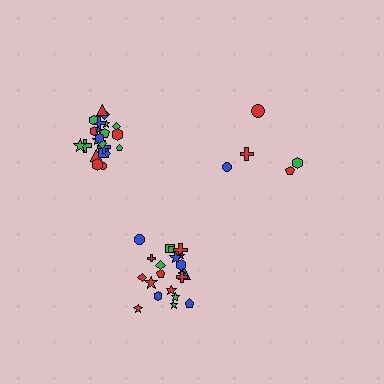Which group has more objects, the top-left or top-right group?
The top-left group.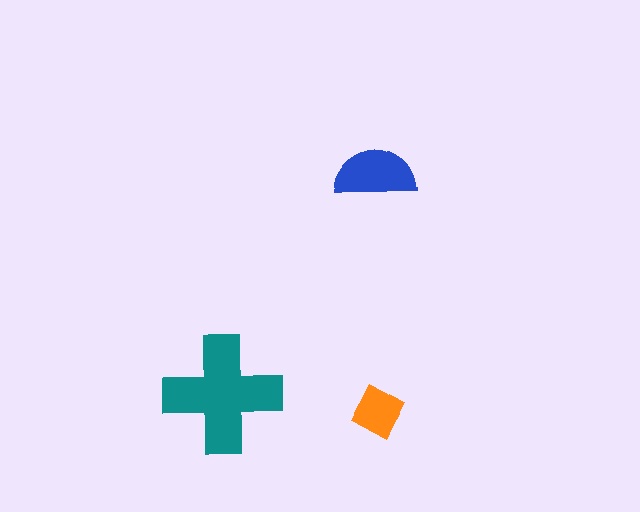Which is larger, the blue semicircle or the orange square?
The blue semicircle.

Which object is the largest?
The teal cross.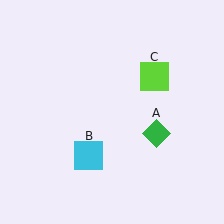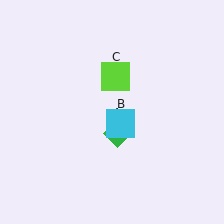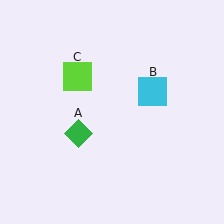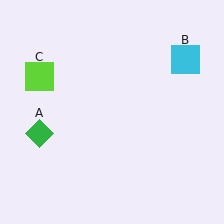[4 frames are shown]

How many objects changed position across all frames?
3 objects changed position: green diamond (object A), cyan square (object B), lime square (object C).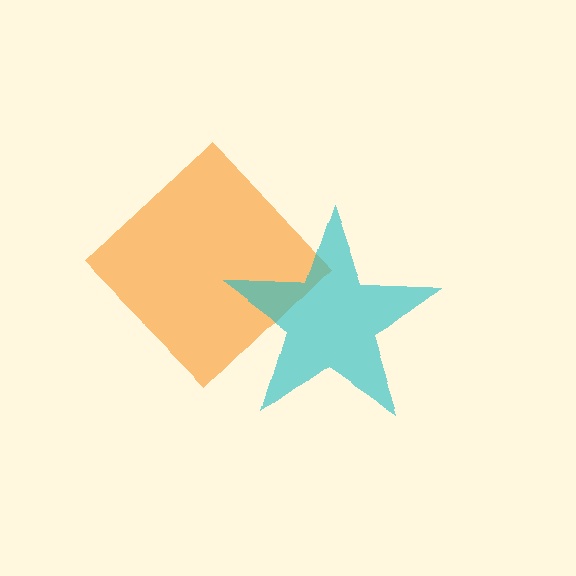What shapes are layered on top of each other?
The layered shapes are: an orange diamond, a cyan star.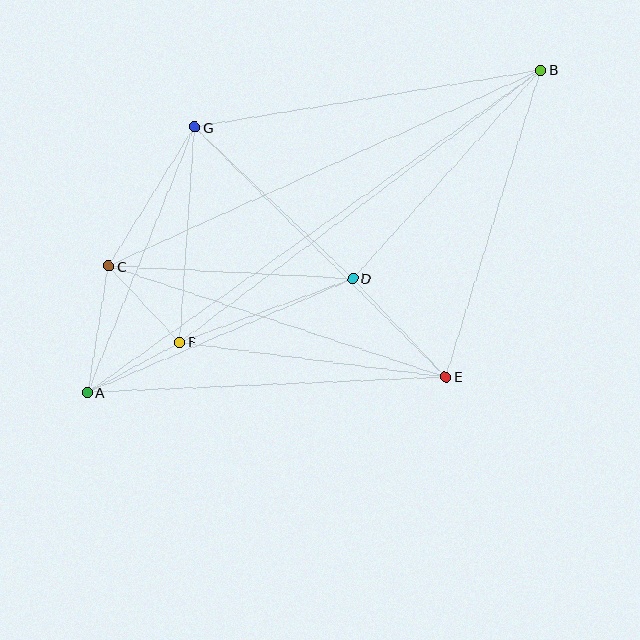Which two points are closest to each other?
Points C and F are closest to each other.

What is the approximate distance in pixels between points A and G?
The distance between A and G is approximately 286 pixels.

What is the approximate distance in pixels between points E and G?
The distance between E and G is approximately 354 pixels.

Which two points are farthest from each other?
Points A and B are farthest from each other.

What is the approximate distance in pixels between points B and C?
The distance between B and C is approximately 474 pixels.